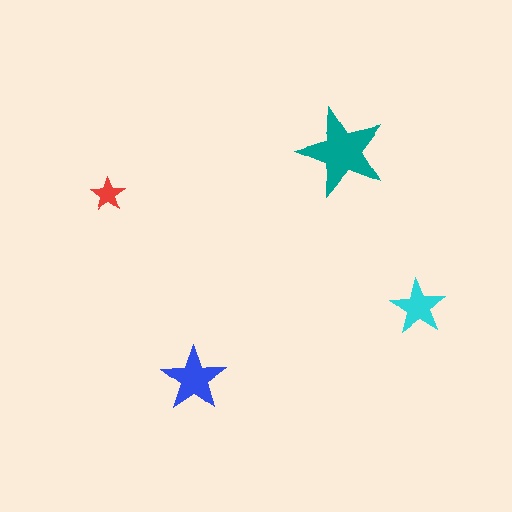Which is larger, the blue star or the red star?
The blue one.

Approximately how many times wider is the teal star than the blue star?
About 1.5 times wider.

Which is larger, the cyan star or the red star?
The cyan one.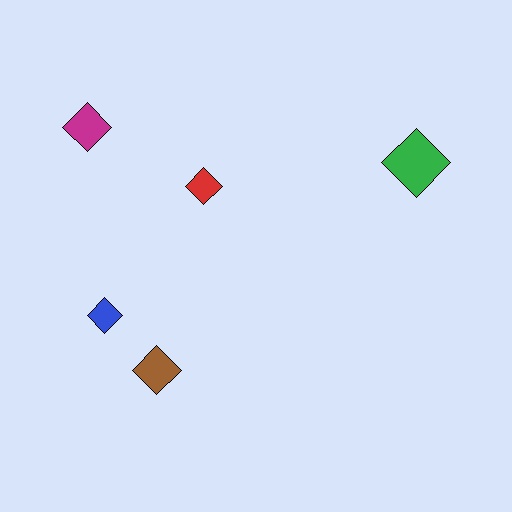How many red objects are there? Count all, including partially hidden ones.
There is 1 red object.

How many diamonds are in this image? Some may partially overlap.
There are 5 diamonds.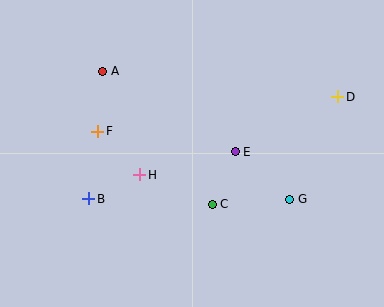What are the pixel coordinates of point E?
Point E is at (235, 152).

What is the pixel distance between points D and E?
The distance between D and E is 116 pixels.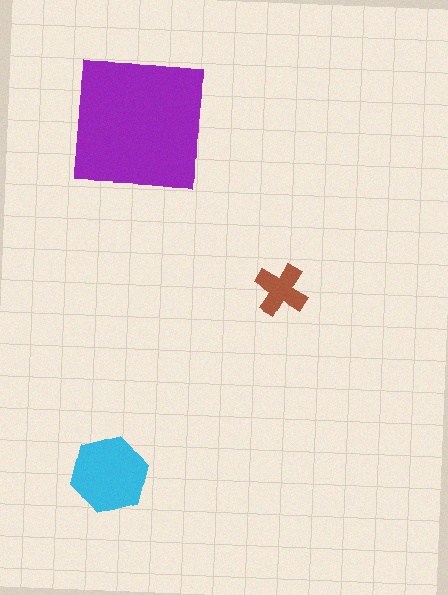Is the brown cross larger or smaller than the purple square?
Smaller.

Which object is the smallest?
The brown cross.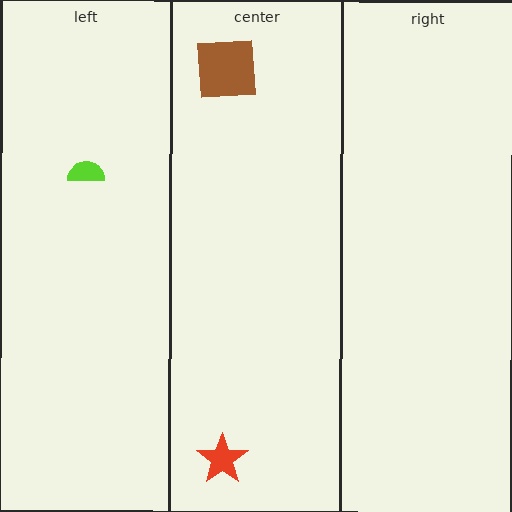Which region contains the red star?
The center region.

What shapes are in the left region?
The lime semicircle.